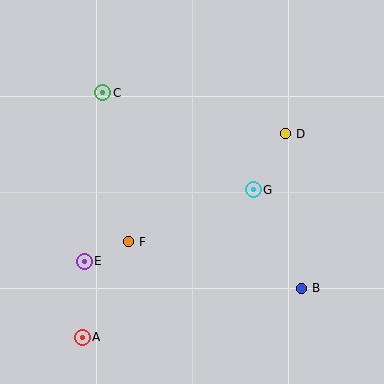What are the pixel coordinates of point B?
Point B is at (302, 288).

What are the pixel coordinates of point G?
Point G is at (253, 190).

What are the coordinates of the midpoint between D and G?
The midpoint between D and G is at (270, 162).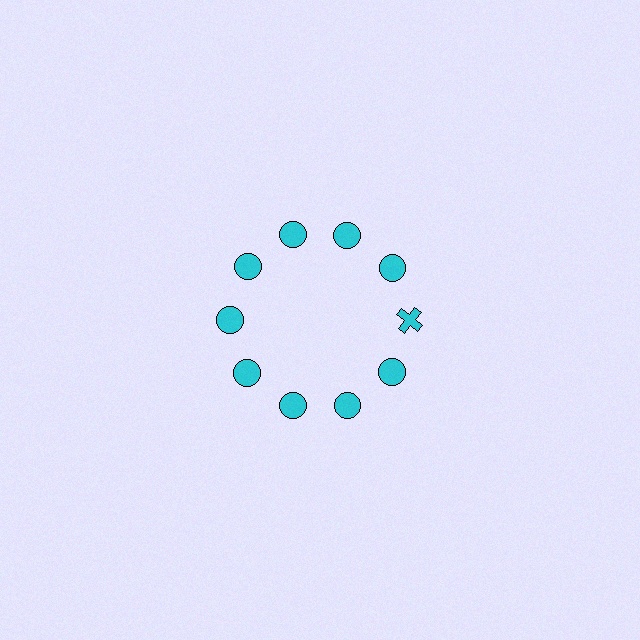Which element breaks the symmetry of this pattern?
The cyan cross at roughly the 3 o'clock position breaks the symmetry. All other shapes are cyan circles.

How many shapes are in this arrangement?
There are 10 shapes arranged in a ring pattern.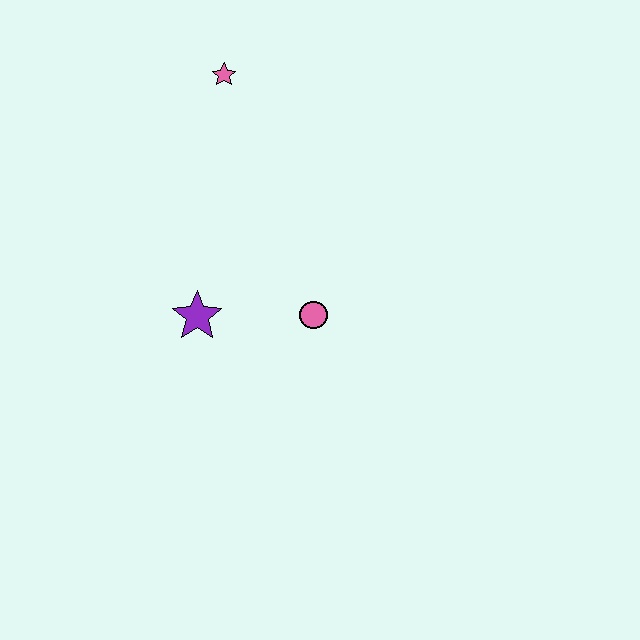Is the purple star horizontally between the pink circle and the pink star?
No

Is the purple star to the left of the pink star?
Yes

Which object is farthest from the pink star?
The pink circle is farthest from the pink star.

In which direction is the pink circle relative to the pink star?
The pink circle is below the pink star.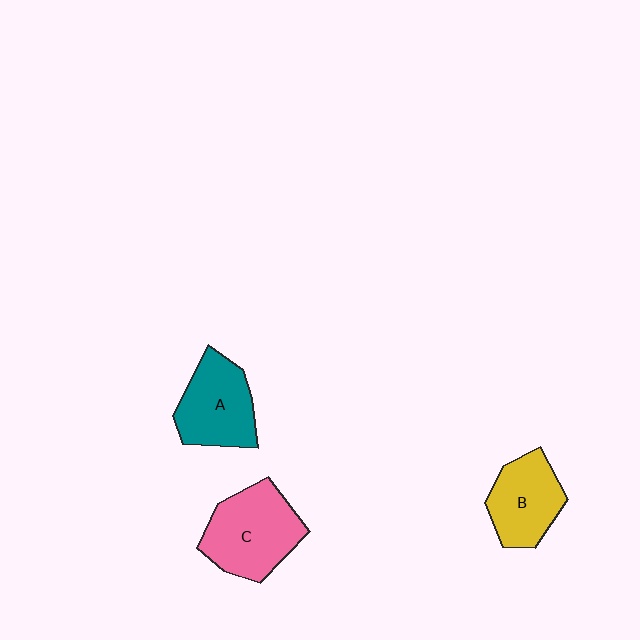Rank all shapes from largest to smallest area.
From largest to smallest: C (pink), A (teal), B (yellow).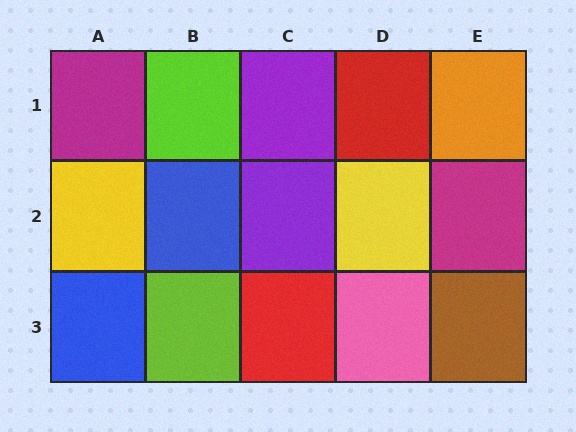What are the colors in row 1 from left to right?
Magenta, lime, purple, red, orange.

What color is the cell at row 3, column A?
Blue.